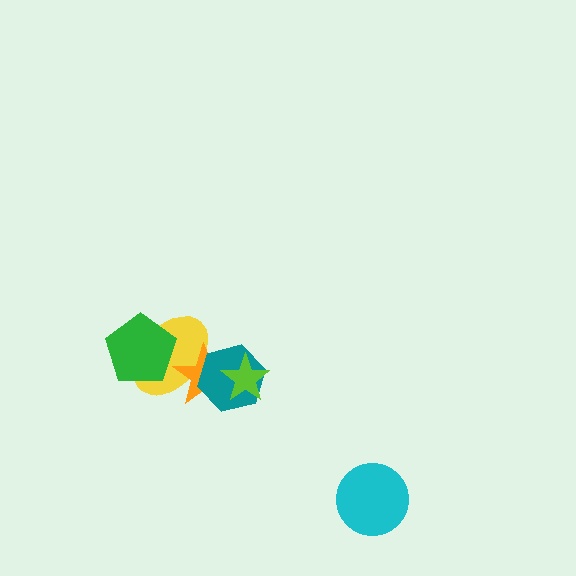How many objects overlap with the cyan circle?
0 objects overlap with the cyan circle.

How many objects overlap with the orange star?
3 objects overlap with the orange star.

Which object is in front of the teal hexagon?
The lime star is in front of the teal hexagon.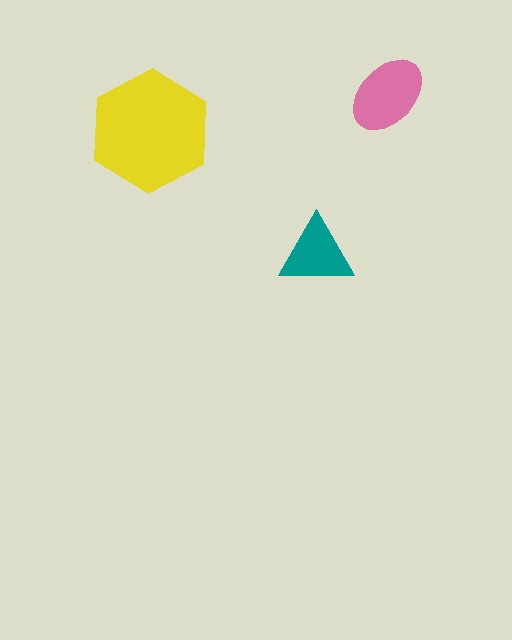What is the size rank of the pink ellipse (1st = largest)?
2nd.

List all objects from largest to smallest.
The yellow hexagon, the pink ellipse, the teal triangle.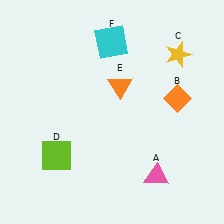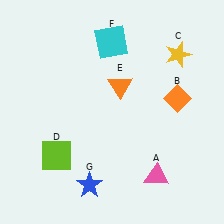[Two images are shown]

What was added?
A blue star (G) was added in Image 2.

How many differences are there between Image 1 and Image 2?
There is 1 difference between the two images.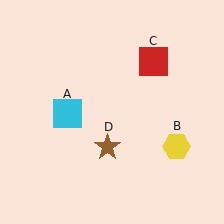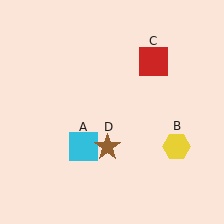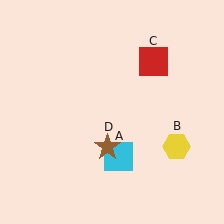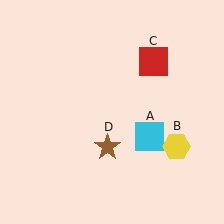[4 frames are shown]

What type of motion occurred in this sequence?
The cyan square (object A) rotated counterclockwise around the center of the scene.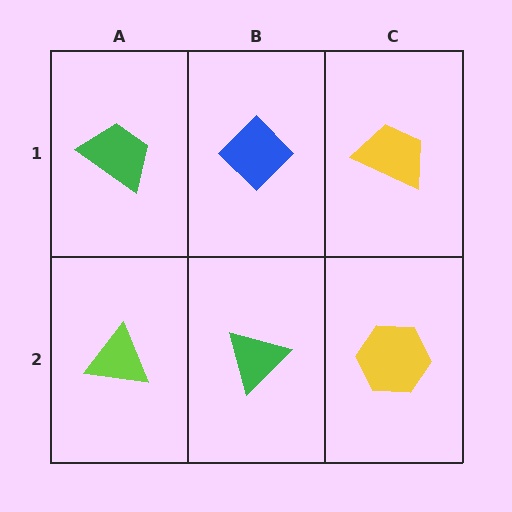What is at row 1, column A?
A green trapezoid.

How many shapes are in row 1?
3 shapes.